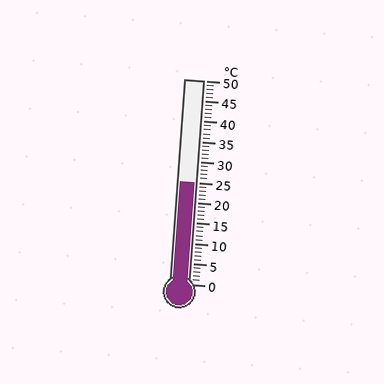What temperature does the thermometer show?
The thermometer shows approximately 25°C.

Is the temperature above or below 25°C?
The temperature is at 25°C.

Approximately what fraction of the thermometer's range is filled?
The thermometer is filled to approximately 50% of its range.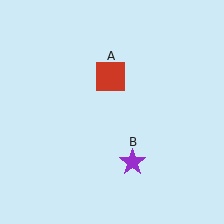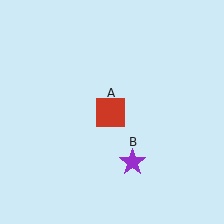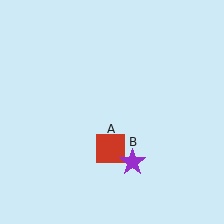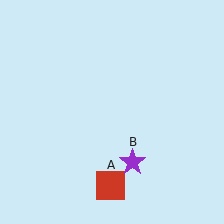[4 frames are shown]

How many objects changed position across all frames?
1 object changed position: red square (object A).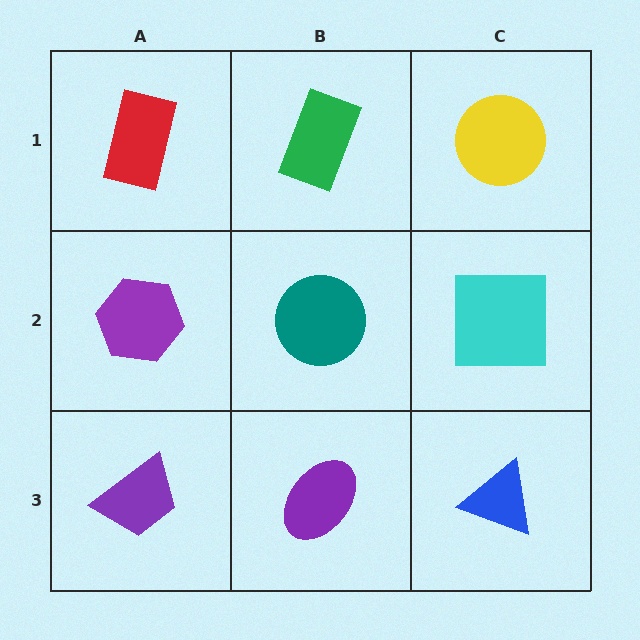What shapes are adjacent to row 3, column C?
A cyan square (row 2, column C), a purple ellipse (row 3, column B).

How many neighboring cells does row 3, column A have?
2.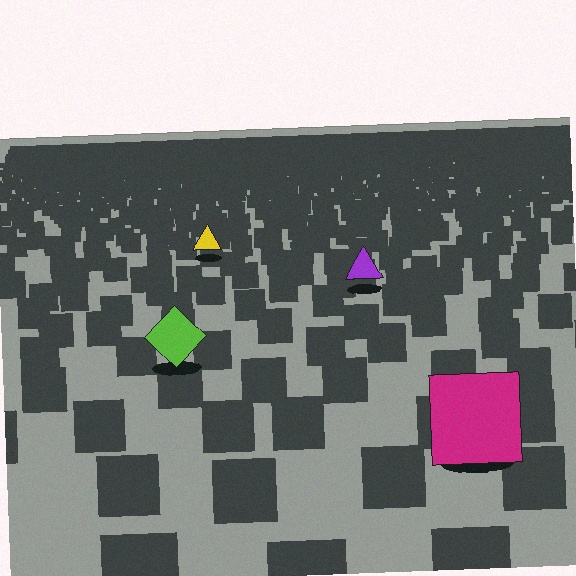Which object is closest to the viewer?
The magenta square is closest. The texture marks near it are larger and more spread out.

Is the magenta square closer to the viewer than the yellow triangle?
Yes. The magenta square is closer — you can tell from the texture gradient: the ground texture is coarser near it.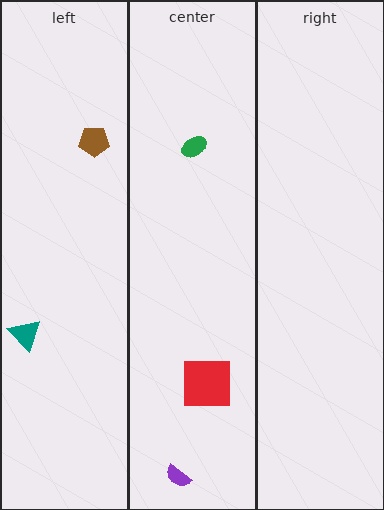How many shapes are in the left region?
2.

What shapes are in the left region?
The brown pentagon, the teal triangle.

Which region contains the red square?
The center region.